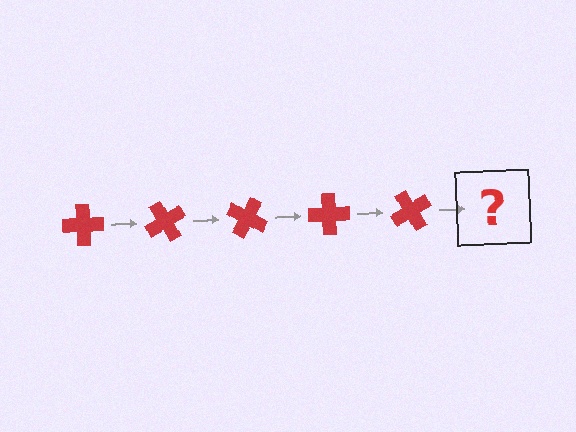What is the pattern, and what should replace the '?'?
The pattern is that the cross rotates 60 degrees each step. The '?' should be a red cross rotated 300 degrees.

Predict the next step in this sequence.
The next step is a red cross rotated 300 degrees.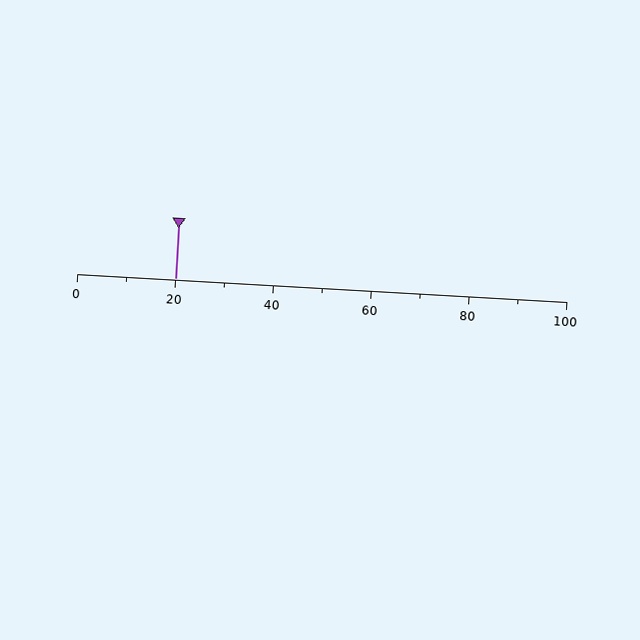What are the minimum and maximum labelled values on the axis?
The axis runs from 0 to 100.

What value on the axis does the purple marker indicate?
The marker indicates approximately 20.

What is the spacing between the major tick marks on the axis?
The major ticks are spaced 20 apart.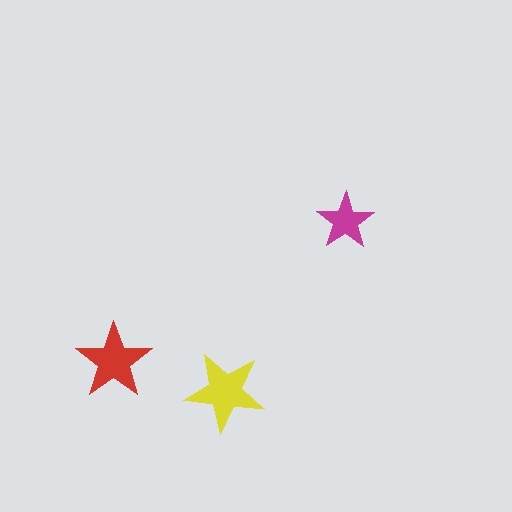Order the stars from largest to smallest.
the yellow one, the red one, the magenta one.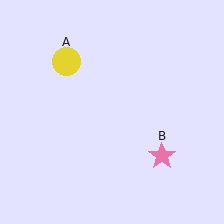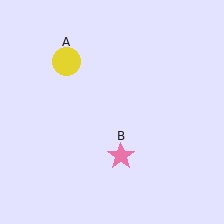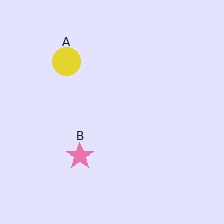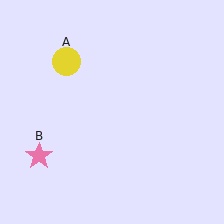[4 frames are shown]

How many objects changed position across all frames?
1 object changed position: pink star (object B).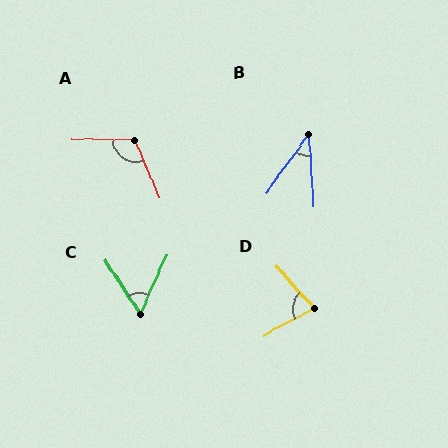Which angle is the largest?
A, at approximately 113 degrees.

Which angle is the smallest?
B, at approximately 40 degrees.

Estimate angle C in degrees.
Approximately 57 degrees.